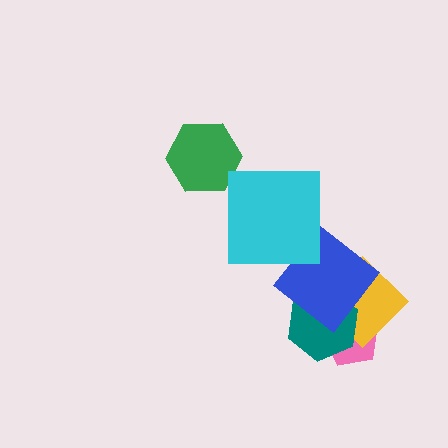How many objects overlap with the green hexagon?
0 objects overlap with the green hexagon.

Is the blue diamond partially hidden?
No, no other shape covers it.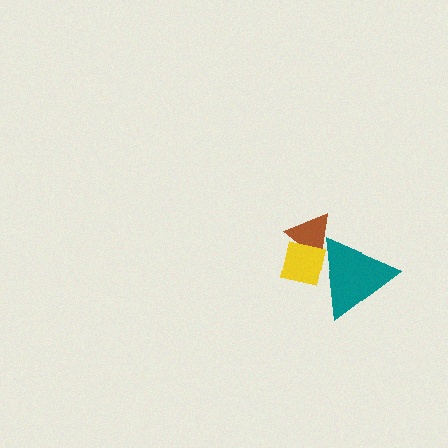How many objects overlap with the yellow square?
2 objects overlap with the yellow square.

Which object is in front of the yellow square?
The teal triangle is in front of the yellow square.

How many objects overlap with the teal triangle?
2 objects overlap with the teal triangle.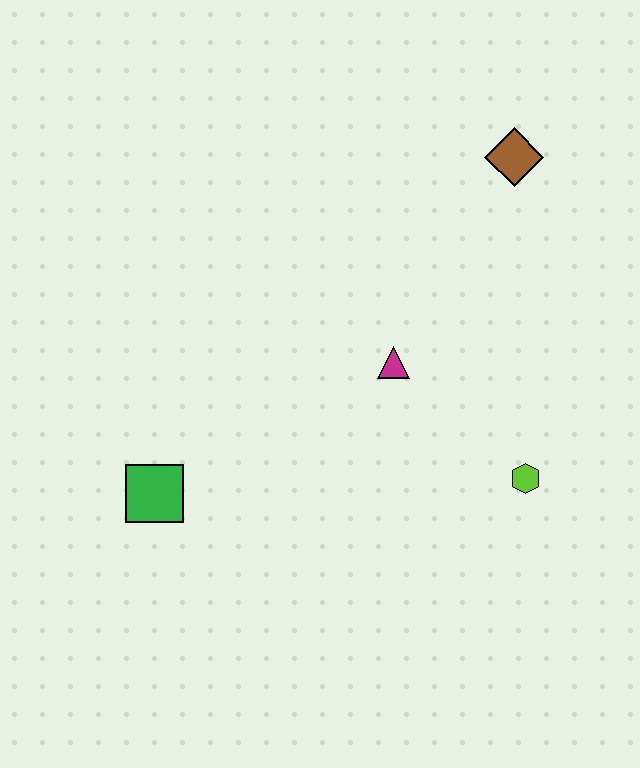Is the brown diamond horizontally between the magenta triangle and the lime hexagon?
Yes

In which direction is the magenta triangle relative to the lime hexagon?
The magenta triangle is to the left of the lime hexagon.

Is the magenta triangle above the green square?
Yes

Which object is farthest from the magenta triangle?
The green square is farthest from the magenta triangle.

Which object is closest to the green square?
The magenta triangle is closest to the green square.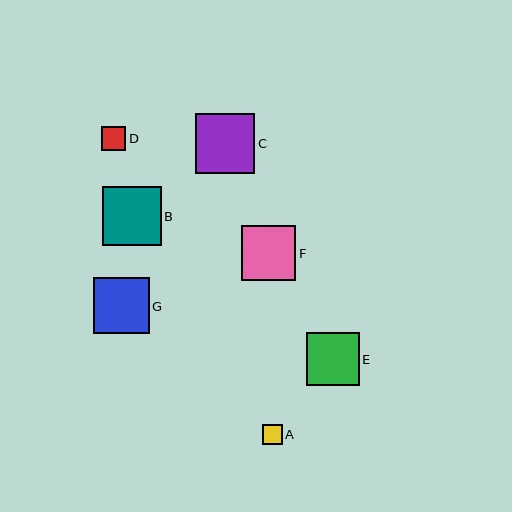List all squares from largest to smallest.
From largest to smallest: C, B, G, F, E, D, A.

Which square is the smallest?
Square A is the smallest with a size of approximately 20 pixels.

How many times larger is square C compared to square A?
Square C is approximately 3.0 times the size of square A.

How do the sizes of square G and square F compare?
Square G and square F are approximately the same size.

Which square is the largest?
Square C is the largest with a size of approximately 60 pixels.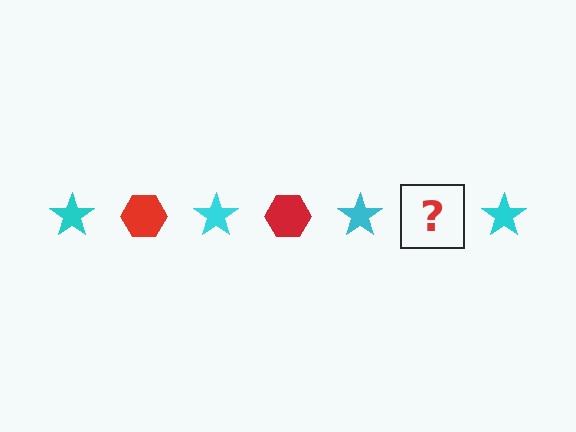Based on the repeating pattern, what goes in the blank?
The blank should be a red hexagon.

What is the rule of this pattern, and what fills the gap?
The rule is that the pattern alternates between cyan star and red hexagon. The gap should be filled with a red hexagon.